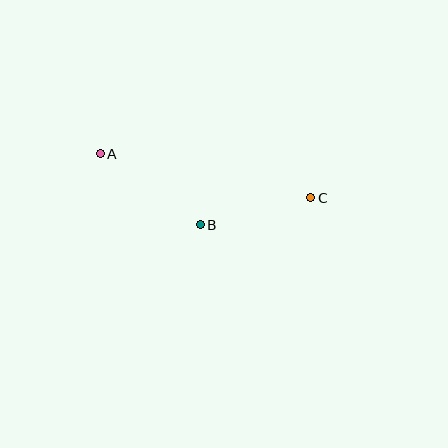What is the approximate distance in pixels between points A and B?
The distance between A and B is approximately 123 pixels.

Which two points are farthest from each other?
Points A and C are farthest from each other.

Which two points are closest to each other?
Points B and C are closest to each other.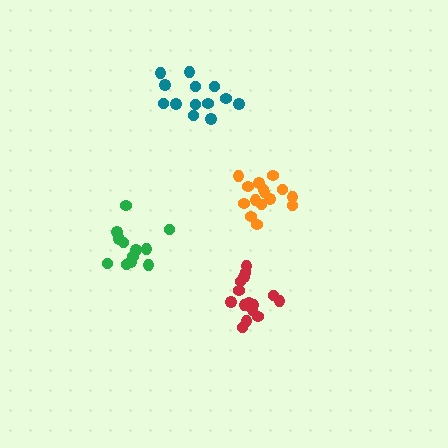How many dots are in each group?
Group 1: 15 dots, Group 2: 12 dots, Group 3: 15 dots, Group 4: 13 dots (55 total).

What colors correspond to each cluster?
The clusters are colored: red, green, orange, teal.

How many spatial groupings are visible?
There are 4 spatial groupings.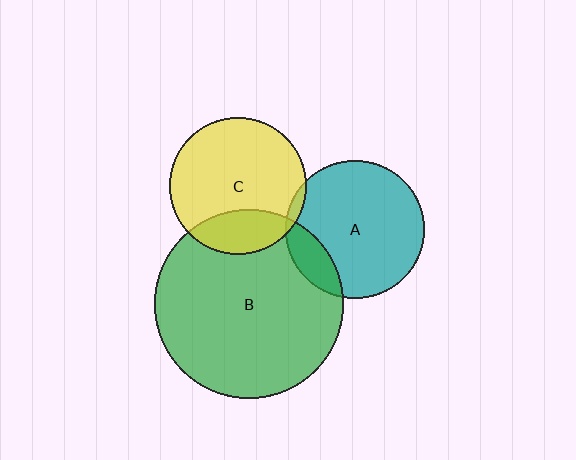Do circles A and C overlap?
Yes.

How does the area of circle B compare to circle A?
Approximately 1.9 times.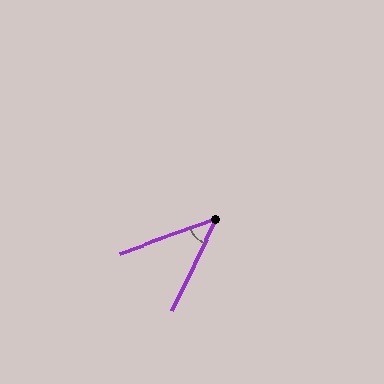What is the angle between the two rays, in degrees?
Approximately 45 degrees.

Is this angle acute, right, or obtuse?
It is acute.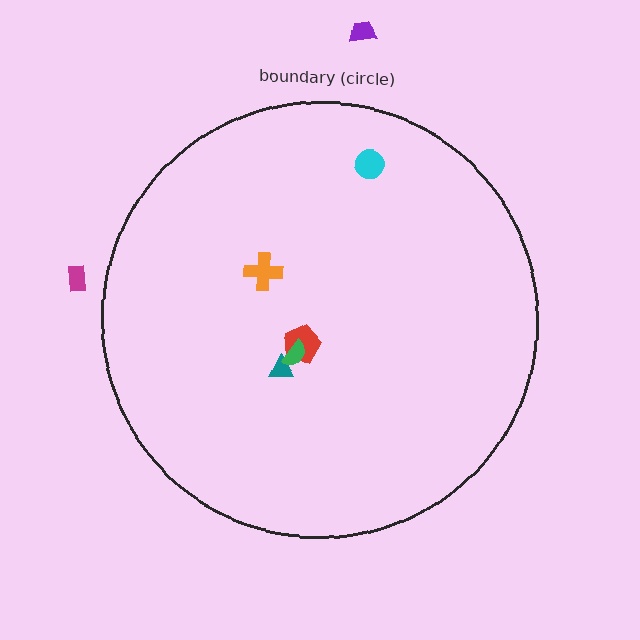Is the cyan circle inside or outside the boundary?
Inside.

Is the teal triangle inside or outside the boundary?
Inside.